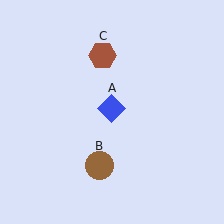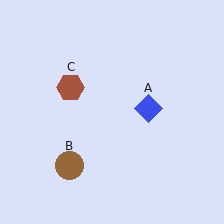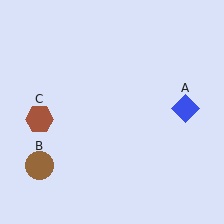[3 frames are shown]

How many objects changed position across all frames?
3 objects changed position: blue diamond (object A), brown circle (object B), brown hexagon (object C).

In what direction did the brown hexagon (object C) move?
The brown hexagon (object C) moved down and to the left.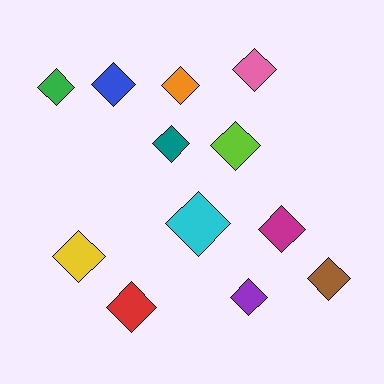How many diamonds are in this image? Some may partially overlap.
There are 12 diamonds.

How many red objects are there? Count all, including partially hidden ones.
There is 1 red object.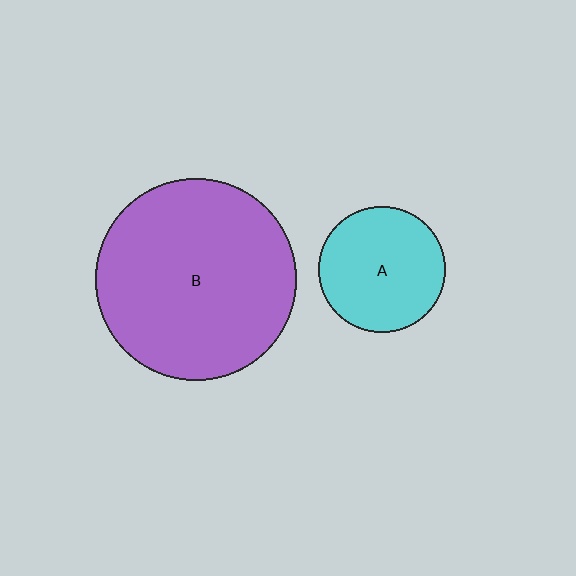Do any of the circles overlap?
No, none of the circles overlap.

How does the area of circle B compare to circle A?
Approximately 2.5 times.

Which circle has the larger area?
Circle B (purple).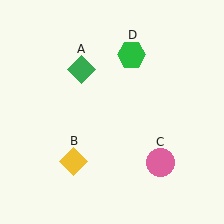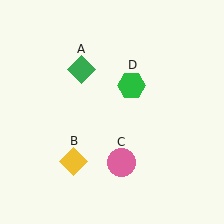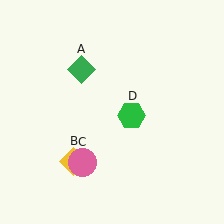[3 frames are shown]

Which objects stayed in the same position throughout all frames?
Green diamond (object A) and yellow diamond (object B) remained stationary.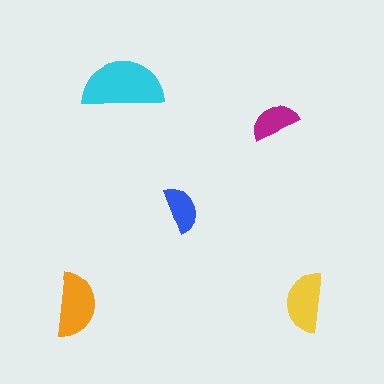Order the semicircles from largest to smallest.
the cyan one, the orange one, the yellow one, the magenta one, the blue one.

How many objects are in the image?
There are 5 objects in the image.